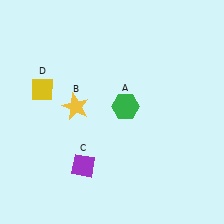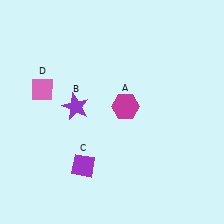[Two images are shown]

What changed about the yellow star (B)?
In Image 1, B is yellow. In Image 2, it changed to purple.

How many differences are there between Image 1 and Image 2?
There are 3 differences between the two images.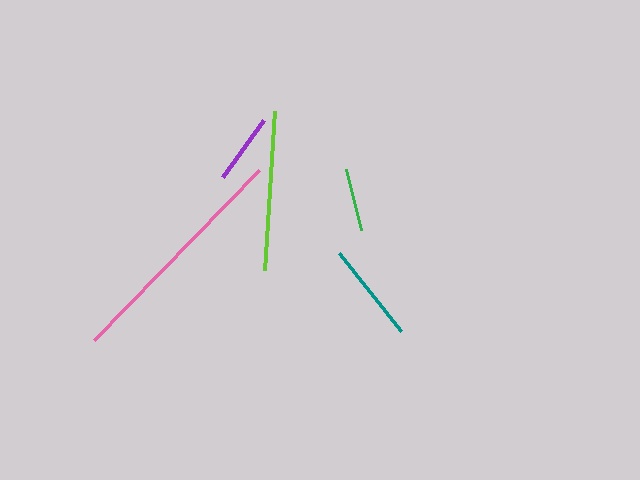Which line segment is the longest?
The pink line is the longest at approximately 237 pixels.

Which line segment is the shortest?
The green line is the shortest at approximately 63 pixels.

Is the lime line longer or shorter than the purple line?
The lime line is longer than the purple line.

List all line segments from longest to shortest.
From longest to shortest: pink, lime, teal, purple, green.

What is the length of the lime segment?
The lime segment is approximately 160 pixels long.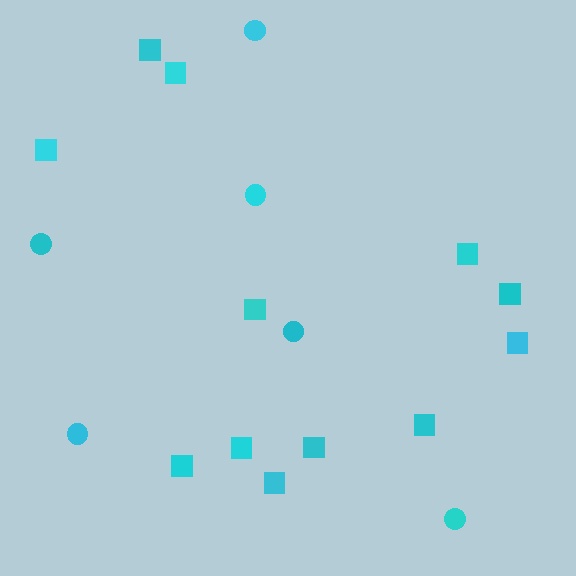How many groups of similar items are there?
There are 2 groups: one group of squares (12) and one group of circles (6).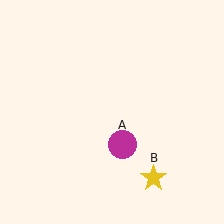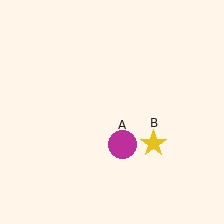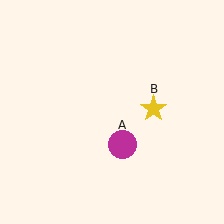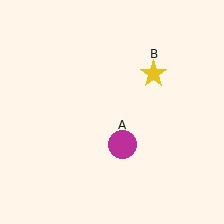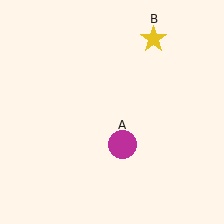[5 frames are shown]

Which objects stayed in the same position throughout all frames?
Magenta circle (object A) remained stationary.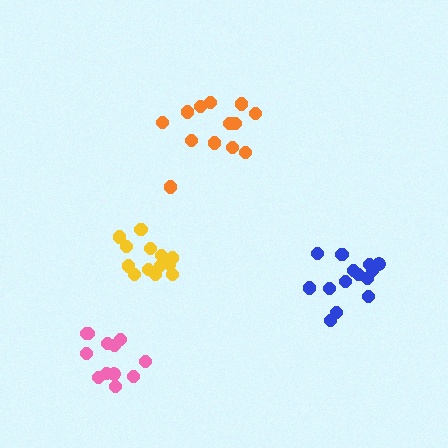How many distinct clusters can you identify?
There are 4 distinct clusters.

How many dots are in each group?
Group 1: 14 dots, Group 2: 12 dots, Group 3: 13 dots, Group 4: 14 dots (53 total).